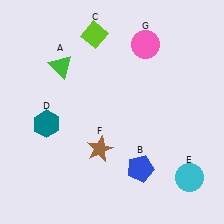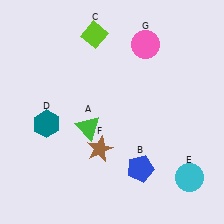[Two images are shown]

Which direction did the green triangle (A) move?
The green triangle (A) moved down.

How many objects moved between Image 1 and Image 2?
1 object moved between the two images.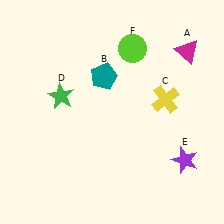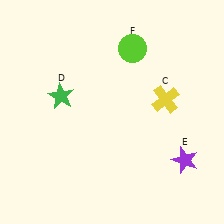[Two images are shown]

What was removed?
The magenta triangle (A), the teal pentagon (B) were removed in Image 2.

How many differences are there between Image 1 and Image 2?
There are 2 differences between the two images.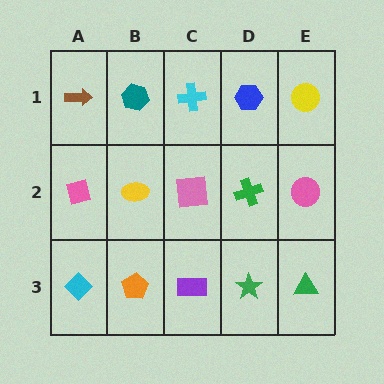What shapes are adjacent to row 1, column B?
A yellow ellipse (row 2, column B), a brown arrow (row 1, column A), a cyan cross (row 1, column C).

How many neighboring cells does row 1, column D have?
3.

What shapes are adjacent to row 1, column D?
A green cross (row 2, column D), a cyan cross (row 1, column C), a yellow circle (row 1, column E).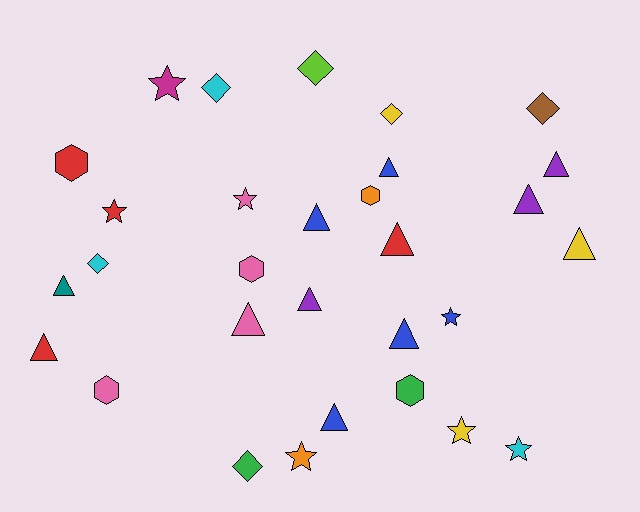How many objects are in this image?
There are 30 objects.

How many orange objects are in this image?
There are 2 orange objects.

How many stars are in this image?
There are 7 stars.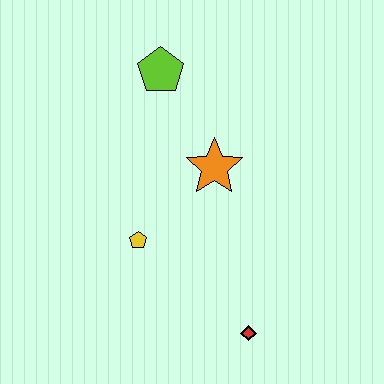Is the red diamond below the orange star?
Yes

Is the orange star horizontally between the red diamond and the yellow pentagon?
Yes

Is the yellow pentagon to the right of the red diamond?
No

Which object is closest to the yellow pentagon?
The orange star is closest to the yellow pentagon.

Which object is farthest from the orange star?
The red diamond is farthest from the orange star.